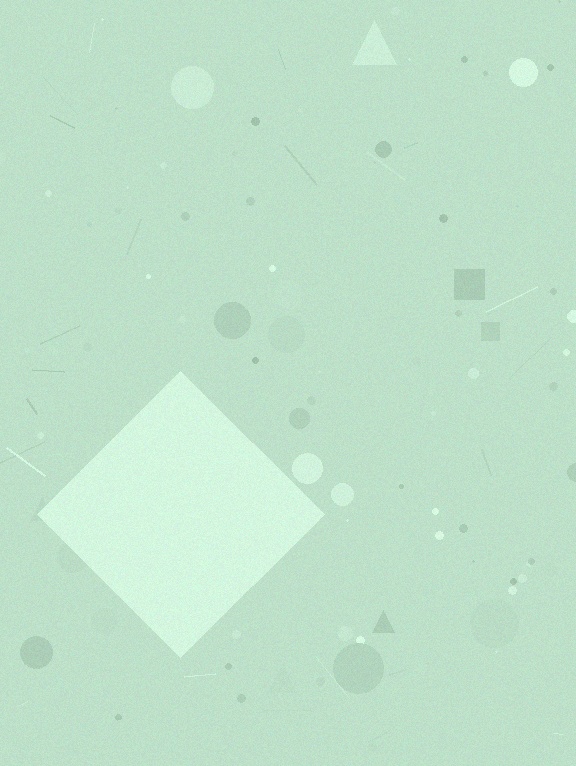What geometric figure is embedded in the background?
A diamond is embedded in the background.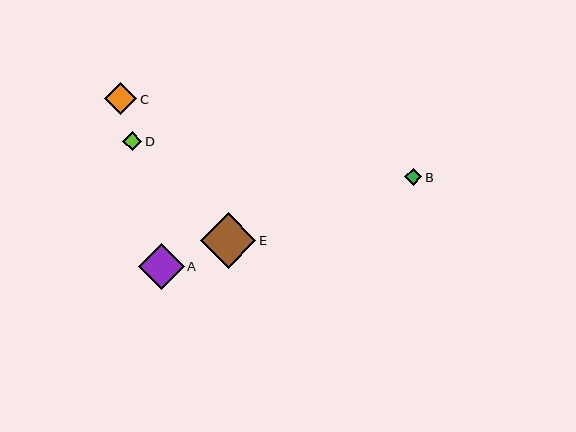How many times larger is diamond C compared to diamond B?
Diamond C is approximately 1.9 times the size of diamond B.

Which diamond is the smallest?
Diamond B is the smallest with a size of approximately 17 pixels.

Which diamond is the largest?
Diamond E is the largest with a size of approximately 55 pixels.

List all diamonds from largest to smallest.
From largest to smallest: E, A, C, D, B.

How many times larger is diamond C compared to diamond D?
Diamond C is approximately 1.7 times the size of diamond D.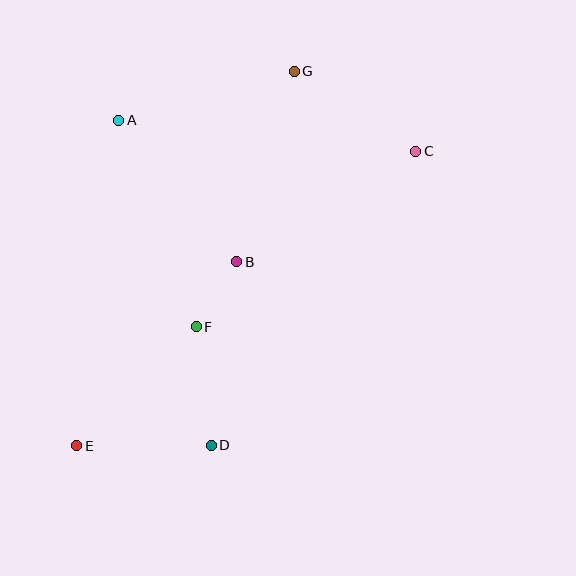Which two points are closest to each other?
Points B and F are closest to each other.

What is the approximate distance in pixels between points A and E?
The distance between A and E is approximately 328 pixels.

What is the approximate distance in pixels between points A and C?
The distance between A and C is approximately 299 pixels.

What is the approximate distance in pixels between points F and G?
The distance between F and G is approximately 274 pixels.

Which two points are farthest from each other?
Points C and E are farthest from each other.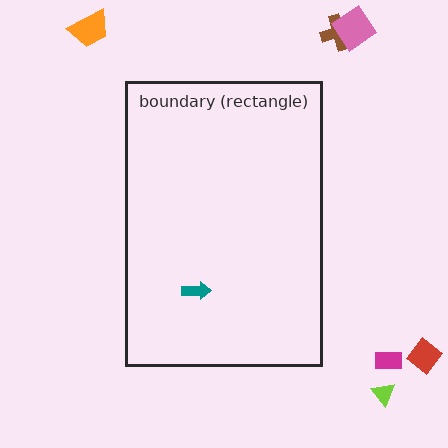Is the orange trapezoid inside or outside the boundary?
Outside.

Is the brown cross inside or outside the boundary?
Outside.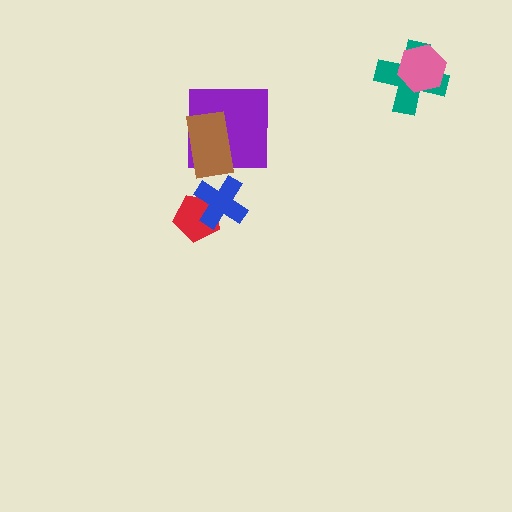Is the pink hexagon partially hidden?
No, no other shape covers it.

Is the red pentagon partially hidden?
Yes, it is partially covered by another shape.